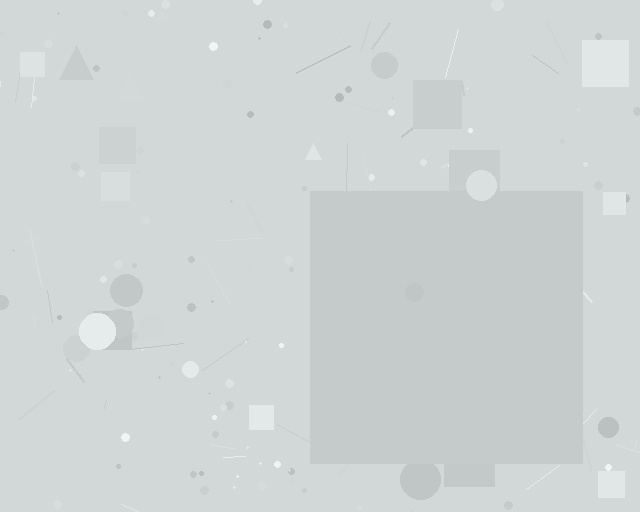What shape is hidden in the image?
A square is hidden in the image.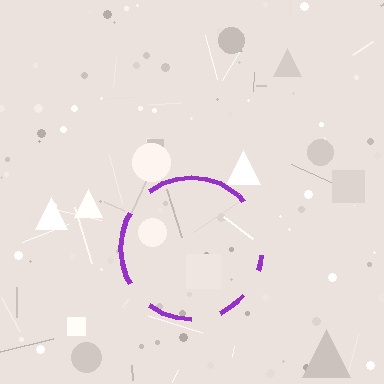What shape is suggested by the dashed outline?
The dashed outline suggests a circle.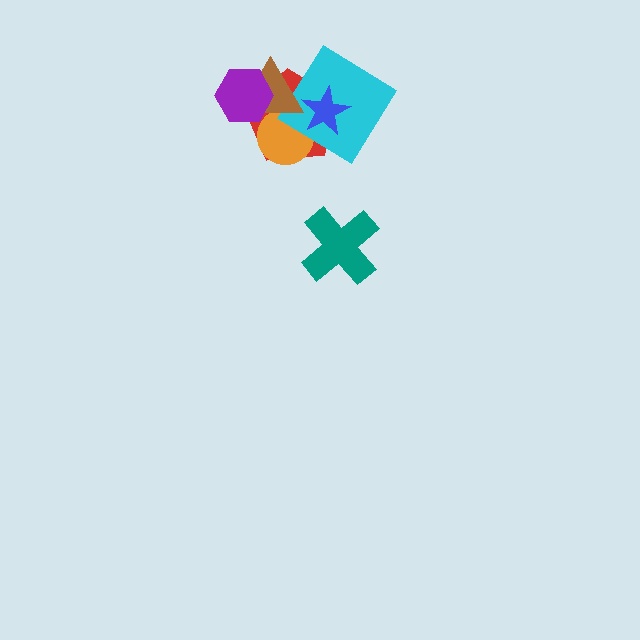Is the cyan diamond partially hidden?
Yes, it is partially covered by another shape.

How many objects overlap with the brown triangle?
5 objects overlap with the brown triangle.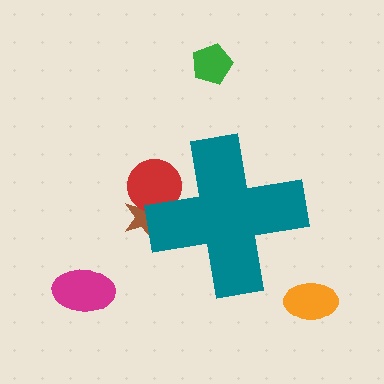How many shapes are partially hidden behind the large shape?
2 shapes are partially hidden.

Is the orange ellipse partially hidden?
No, the orange ellipse is fully visible.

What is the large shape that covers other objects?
A teal cross.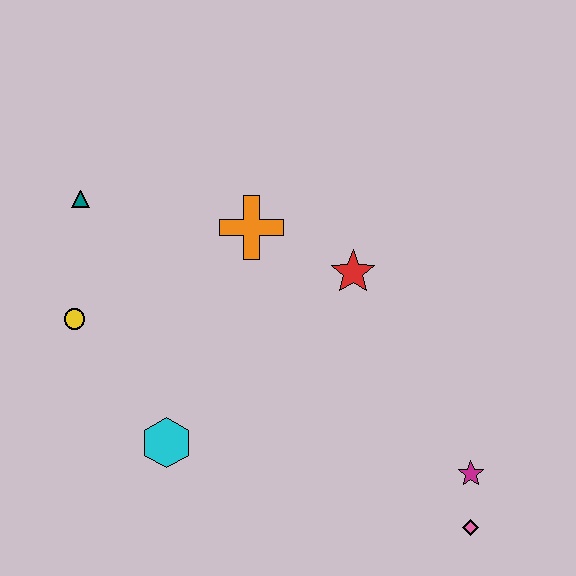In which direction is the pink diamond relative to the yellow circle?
The pink diamond is to the right of the yellow circle.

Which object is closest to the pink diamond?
The magenta star is closest to the pink diamond.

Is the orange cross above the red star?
Yes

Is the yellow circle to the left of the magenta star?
Yes